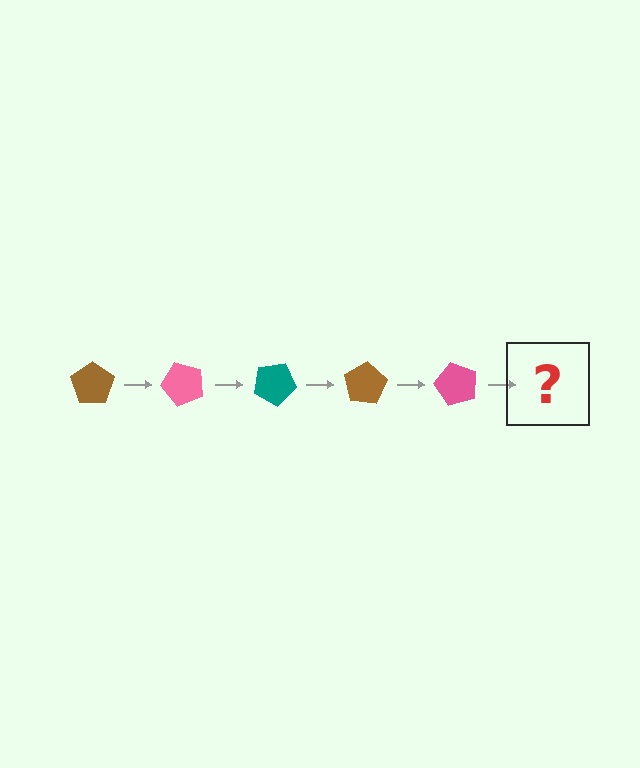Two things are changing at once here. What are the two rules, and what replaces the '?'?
The two rules are that it rotates 50 degrees each step and the color cycles through brown, pink, and teal. The '?' should be a teal pentagon, rotated 250 degrees from the start.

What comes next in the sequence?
The next element should be a teal pentagon, rotated 250 degrees from the start.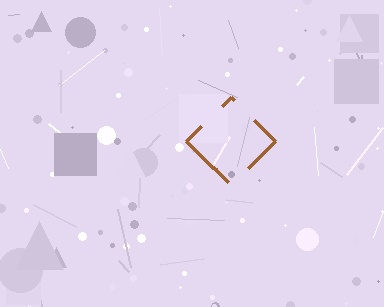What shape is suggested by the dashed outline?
The dashed outline suggests a diamond.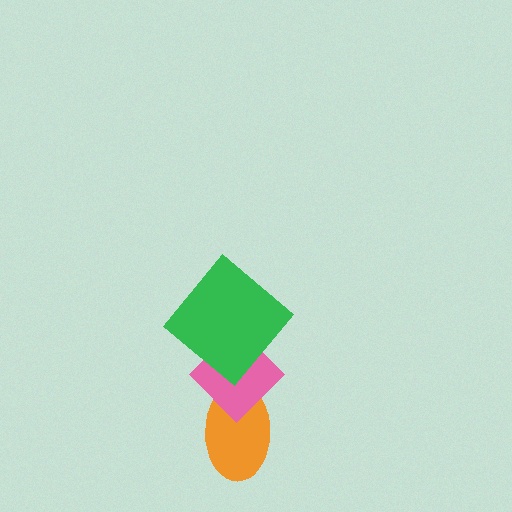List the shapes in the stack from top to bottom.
From top to bottom: the green diamond, the pink diamond, the orange ellipse.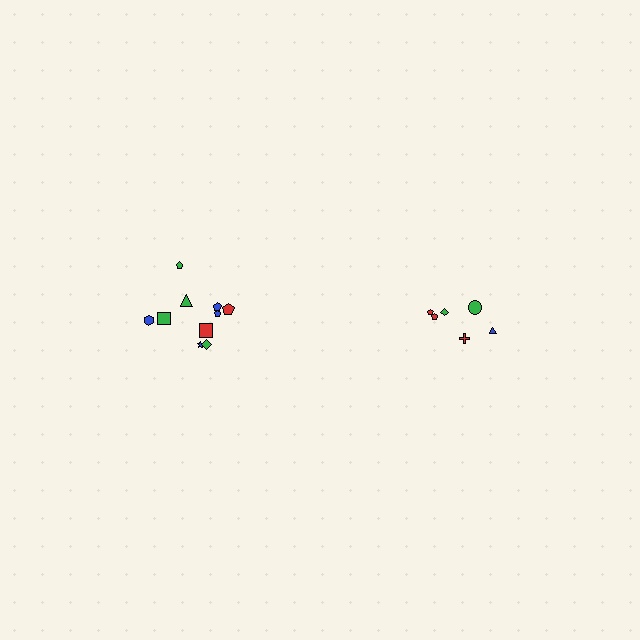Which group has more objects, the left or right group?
The left group.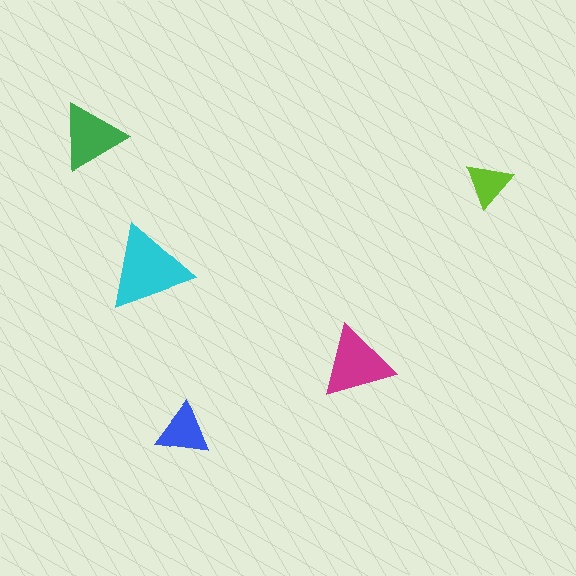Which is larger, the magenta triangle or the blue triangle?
The magenta one.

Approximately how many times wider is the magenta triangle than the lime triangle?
About 1.5 times wider.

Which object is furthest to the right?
The lime triangle is rightmost.